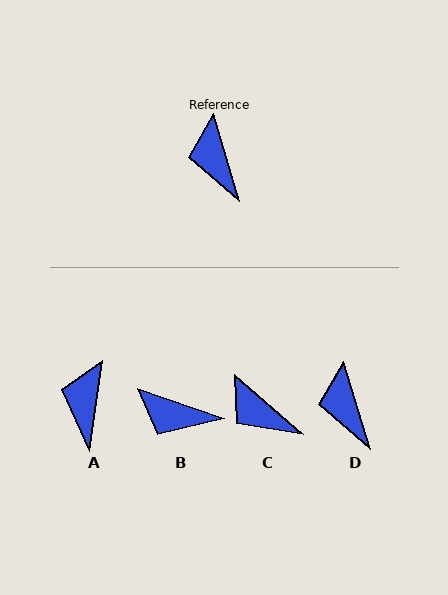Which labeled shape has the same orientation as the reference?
D.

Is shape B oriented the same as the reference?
No, it is off by about 54 degrees.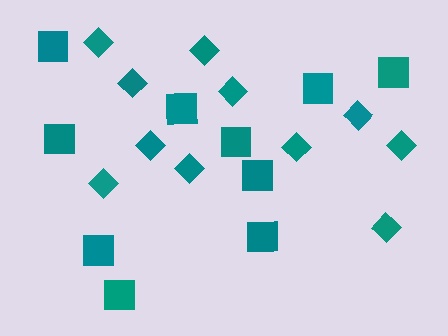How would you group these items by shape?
There are 2 groups: one group of squares (10) and one group of diamonds (11).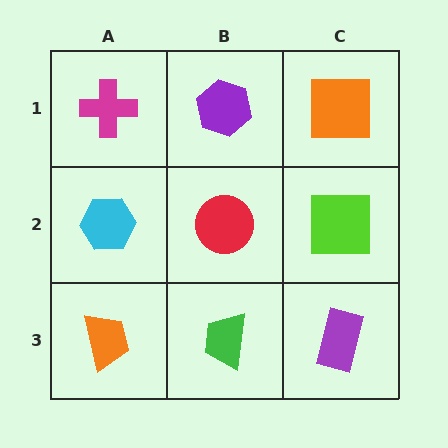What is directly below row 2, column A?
An orange trapezoid.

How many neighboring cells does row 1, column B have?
3.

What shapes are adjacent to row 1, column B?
A red circle (row 2, column B), a magenta cross (row 1, column A), an orange square (row 1, column C).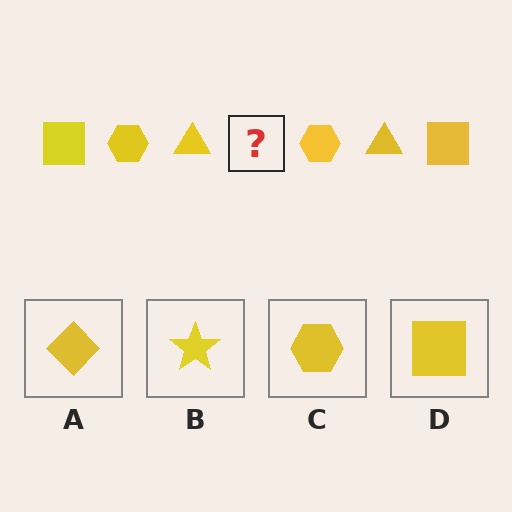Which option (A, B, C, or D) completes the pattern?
D.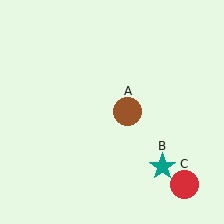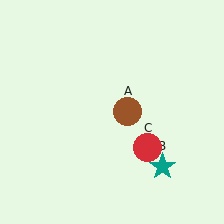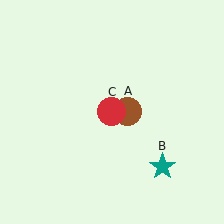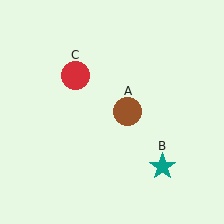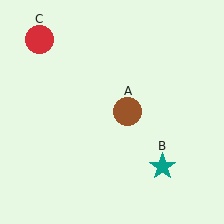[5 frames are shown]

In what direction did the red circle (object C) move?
The red circle (object C) moved up and to the left.